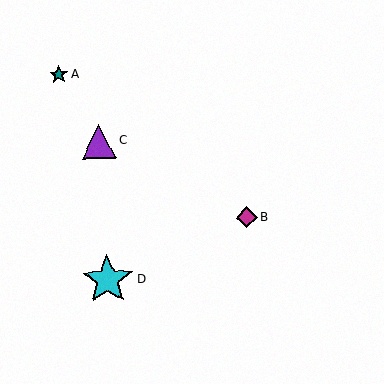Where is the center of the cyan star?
The center of the cyan star is at (108, 280).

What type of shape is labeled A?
Shape A is a teal star.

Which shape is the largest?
The cyan star (labeled D) is the largest.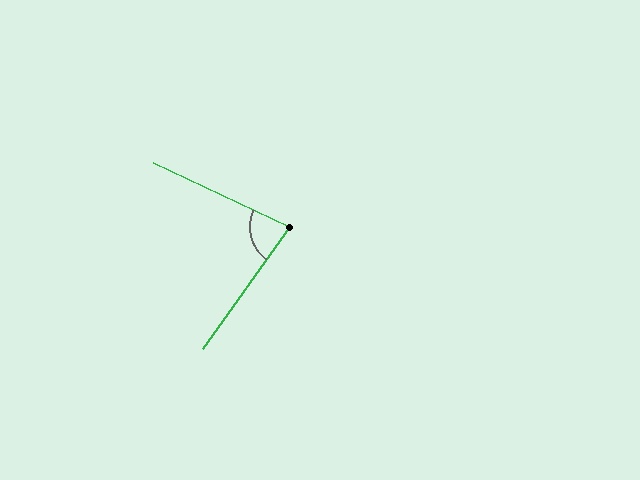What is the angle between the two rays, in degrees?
Approximately 80 degrees.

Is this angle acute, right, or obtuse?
It is acute.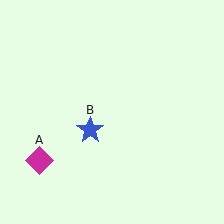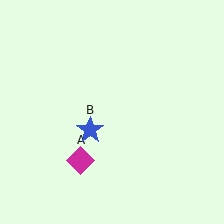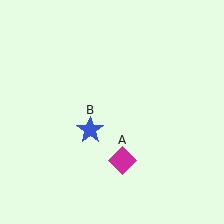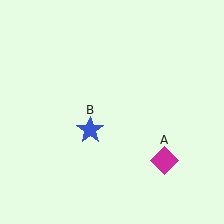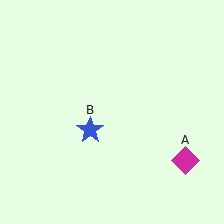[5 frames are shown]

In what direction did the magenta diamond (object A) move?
The magenta diamond (object A) moved right.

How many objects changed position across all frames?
1 object changed position: magenta diamond (object A).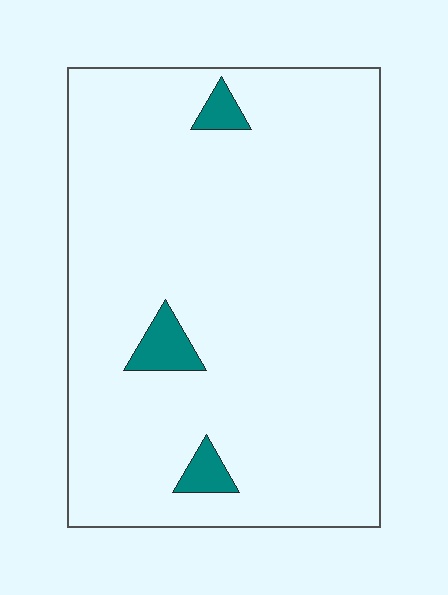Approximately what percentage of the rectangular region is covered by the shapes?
Approximately 5%.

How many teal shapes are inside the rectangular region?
3.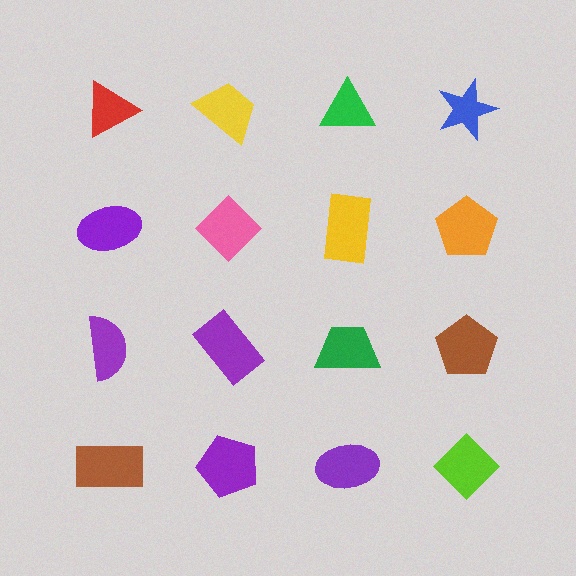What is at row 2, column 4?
An orange pentagon.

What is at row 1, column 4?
A blue star.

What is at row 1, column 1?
A red triangle.